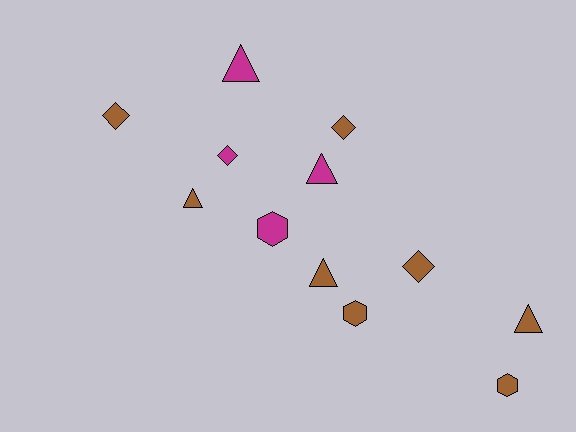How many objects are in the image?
There are 12 objects.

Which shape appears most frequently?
Triangle, with 5 objects.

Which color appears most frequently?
Brown, with 8 objects.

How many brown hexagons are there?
There are 2 brown hexagons.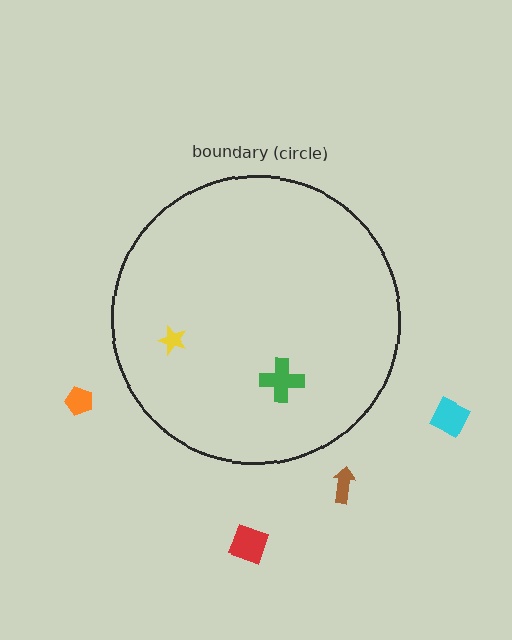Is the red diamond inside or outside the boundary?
Outside.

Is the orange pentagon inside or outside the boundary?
Outside.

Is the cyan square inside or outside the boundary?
Outside.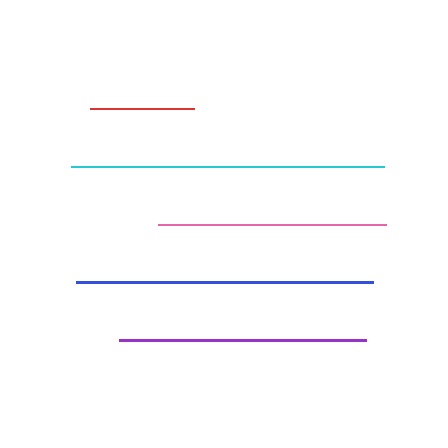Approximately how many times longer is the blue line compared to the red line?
The blue line is approximately 2.9 times the length of the red line.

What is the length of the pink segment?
The pink segment is approximately 228 pixels long.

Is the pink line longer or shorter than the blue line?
The blue line is longer than the pink line.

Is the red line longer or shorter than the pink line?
The pink line is longer than the red line.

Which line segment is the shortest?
The red line is the shortest at approximately 104 pixels.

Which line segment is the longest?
The cyan line is the longest at approximately 313 pixels.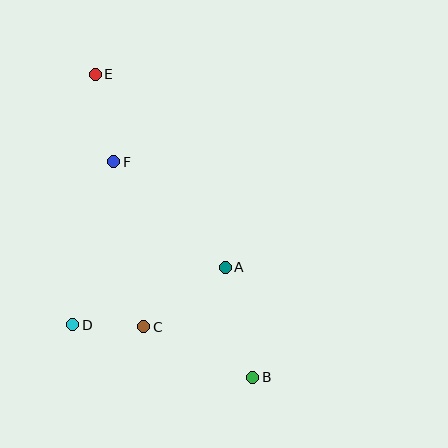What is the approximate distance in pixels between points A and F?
The distance between A and F is approximately 153 pixels.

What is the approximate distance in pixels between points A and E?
The distance between A and E is approximately 233 pixels.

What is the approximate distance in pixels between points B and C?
The distance between B and C is approximately 120 pixels.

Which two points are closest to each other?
Points C and D are closest to each other.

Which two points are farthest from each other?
Points B and E are farthest from each other.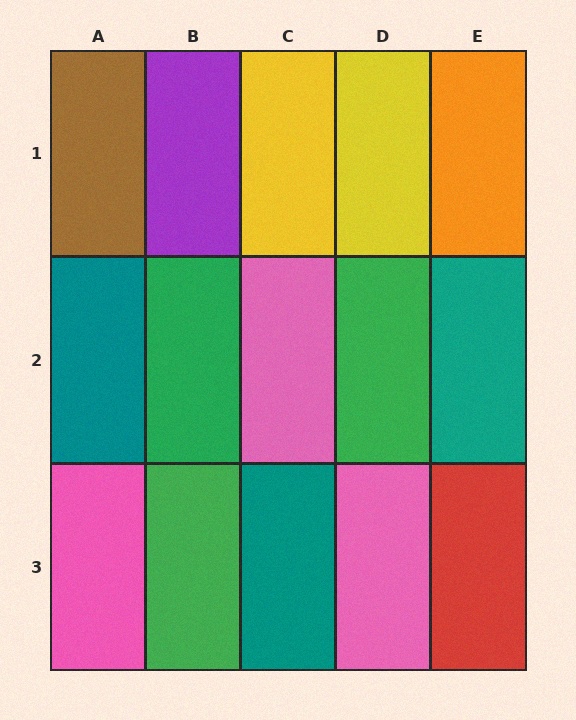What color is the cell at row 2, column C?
Pink.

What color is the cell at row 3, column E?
Red.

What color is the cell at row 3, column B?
Green.